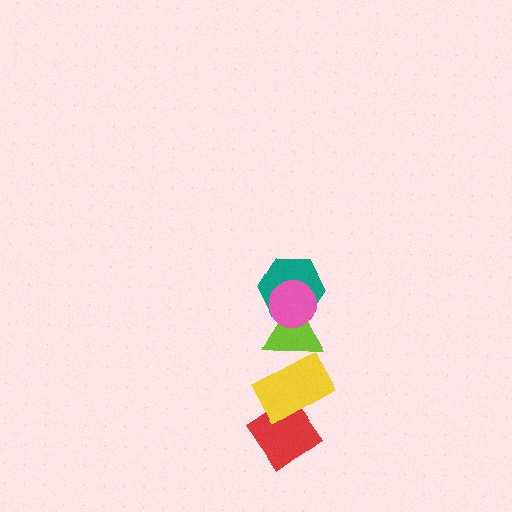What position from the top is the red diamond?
The red diamond is 5th from the top.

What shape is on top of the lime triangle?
The teal hexagon is on top of the lime triangle.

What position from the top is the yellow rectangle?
The yellow rectangle is 4th from the top.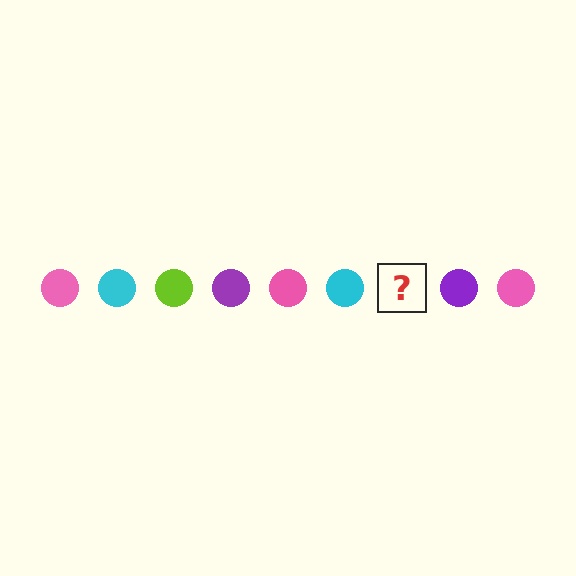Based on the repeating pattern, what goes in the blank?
The blank should be a lime circle.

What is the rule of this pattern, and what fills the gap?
The rule is that the pattern cycles through pink, cyan, lime, purple circles. The gap should be filled with a lime circle.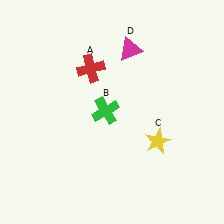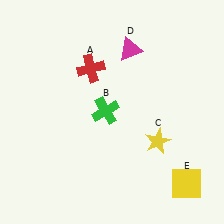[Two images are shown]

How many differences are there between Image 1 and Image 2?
There is 1 difference between the two images.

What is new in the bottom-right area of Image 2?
A yellow square (E) was added in the bottom-right area of Image 2.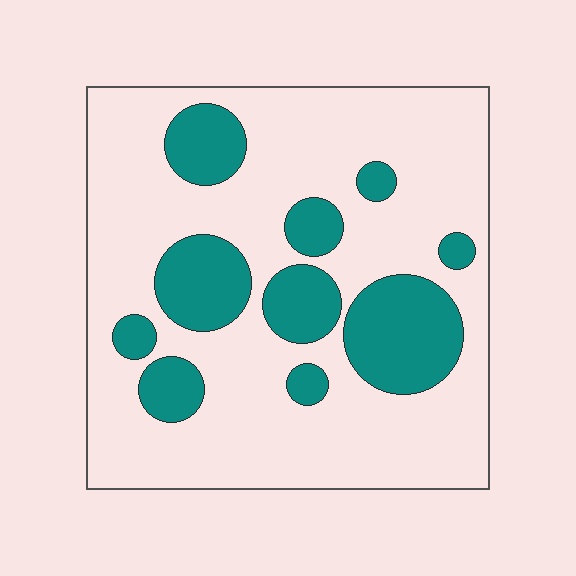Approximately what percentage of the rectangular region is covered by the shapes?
Approximately 25%.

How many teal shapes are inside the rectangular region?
10.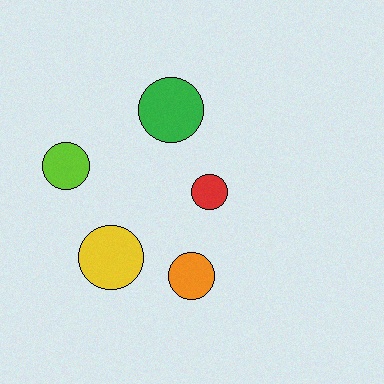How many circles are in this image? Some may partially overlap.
There are 5 circles.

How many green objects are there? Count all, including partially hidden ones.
There is 1 green object.